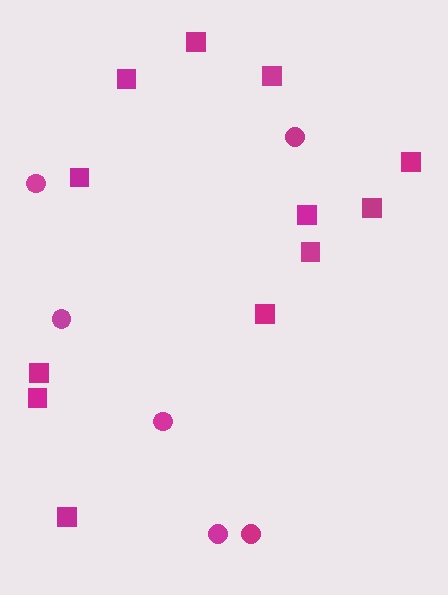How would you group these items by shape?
There are 2 groups: one group of circles (6) and one group of squares (12).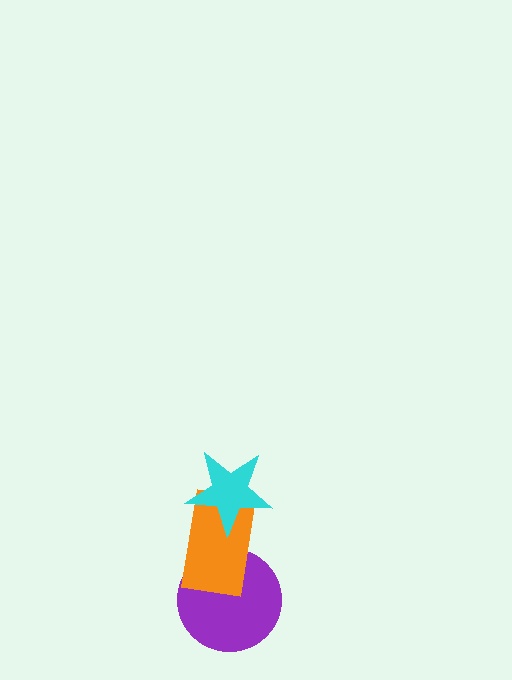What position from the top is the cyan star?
The cyan star is 1st from the top.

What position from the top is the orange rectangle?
The orange rectangle is 2nd from the top.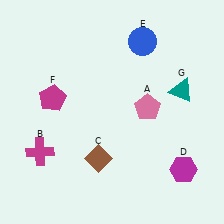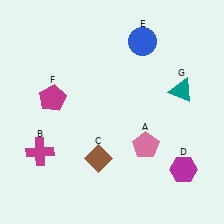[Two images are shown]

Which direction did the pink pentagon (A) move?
The pink pentagon (A) moved down.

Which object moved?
The pink pentagon (A) moved down.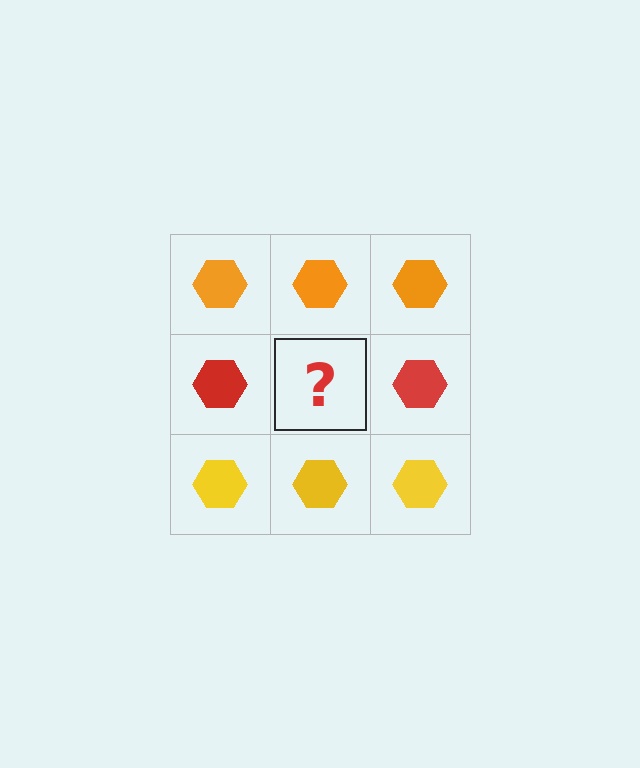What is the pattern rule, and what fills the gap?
The rule is that each row has a consistent color. The gap should be filled with a red hexagon.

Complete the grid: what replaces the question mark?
The question mark should be replaced with a red hexagon.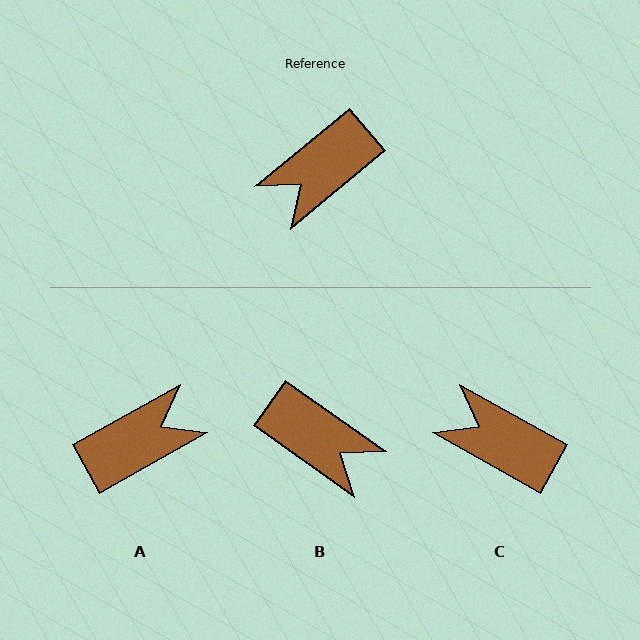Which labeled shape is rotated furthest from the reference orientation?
A, about 170 degrees away.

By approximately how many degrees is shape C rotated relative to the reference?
Approximately 69 degrees clockwise.